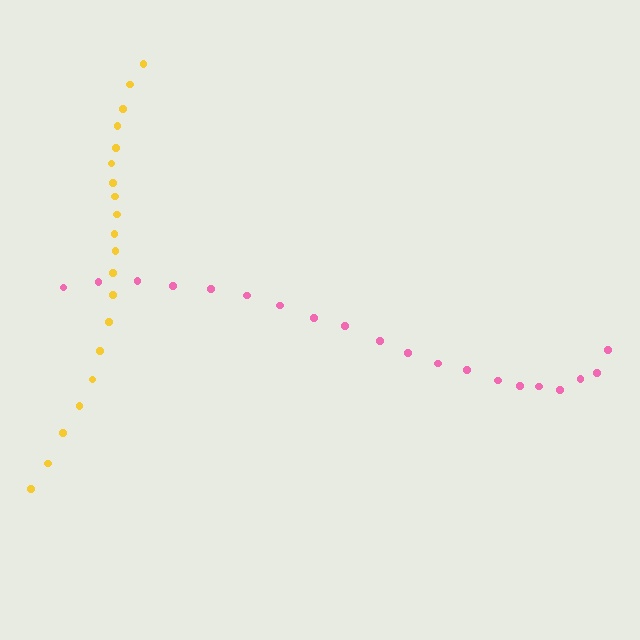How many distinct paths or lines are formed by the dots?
There are 2 distinct paths.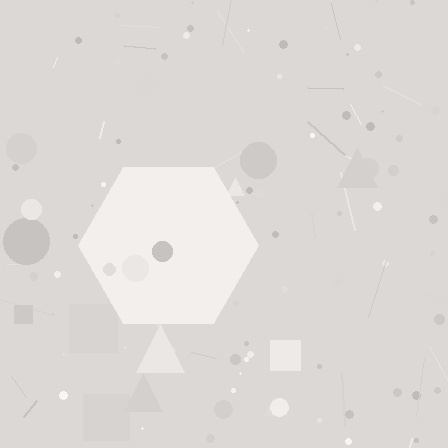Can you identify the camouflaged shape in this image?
The camouflaged shape is a hexagon.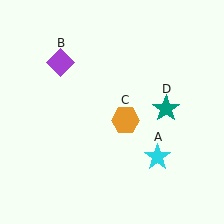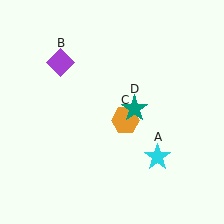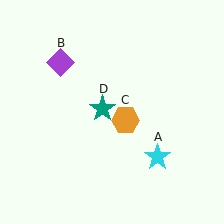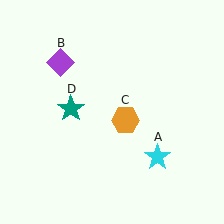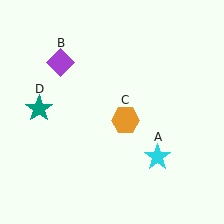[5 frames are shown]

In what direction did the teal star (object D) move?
The teal star (object D) moved left.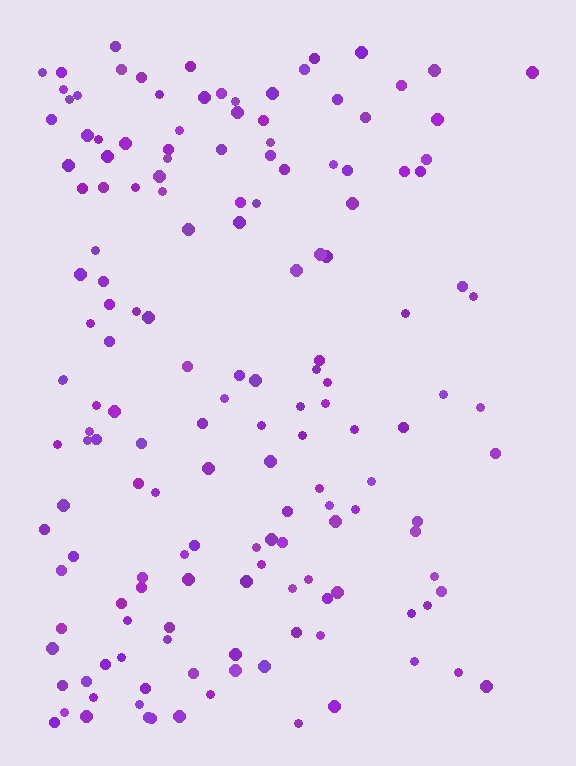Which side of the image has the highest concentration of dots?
The left.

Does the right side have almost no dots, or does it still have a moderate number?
Still a moderate number, just noticeably fewer than the left.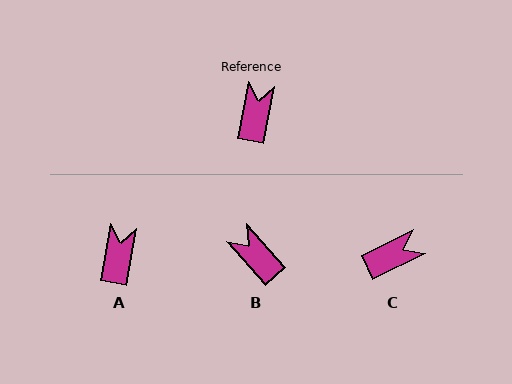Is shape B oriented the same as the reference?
No, it is off by about 51 degrees.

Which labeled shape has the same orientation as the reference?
A.